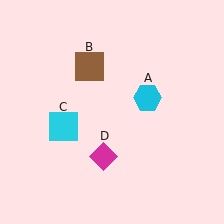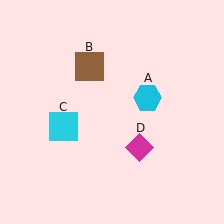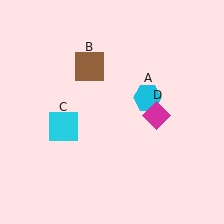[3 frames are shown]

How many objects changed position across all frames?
1 object changed position: magenta diamond (object D).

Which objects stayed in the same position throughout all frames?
Cyan hexagon (object A) and brown square (object B) and cyan square (object C) remained stationary.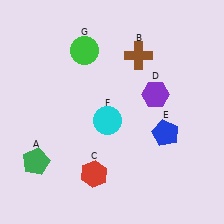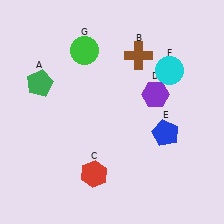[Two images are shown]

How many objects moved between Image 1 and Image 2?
2 objects moved between the two images.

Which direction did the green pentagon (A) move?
The green pentagon (A) moved up.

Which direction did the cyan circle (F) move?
The cyan circle (F) moved right.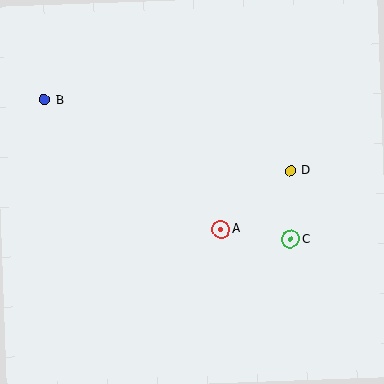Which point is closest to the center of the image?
Point A at (221, 229) is closest to the center.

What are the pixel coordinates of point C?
Point C is at (290, 239).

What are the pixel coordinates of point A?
Point A is at (221, 229).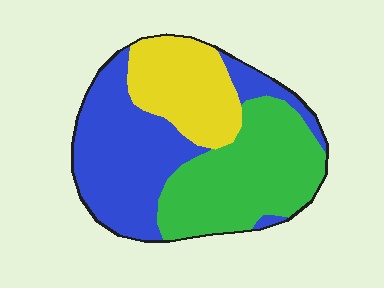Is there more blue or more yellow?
Blue.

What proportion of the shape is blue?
Blue covers 40% of the shape.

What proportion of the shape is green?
Green takes up about three eighths (3/8) of the shape.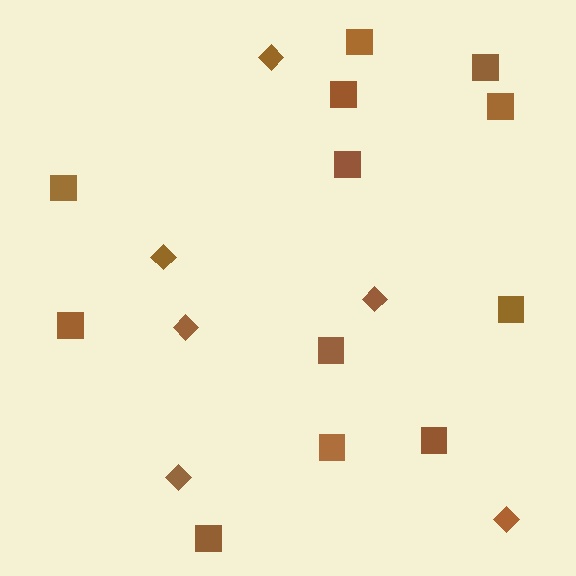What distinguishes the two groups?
There are 2 groups: one group of squares (12) and one group of diamonds (6).